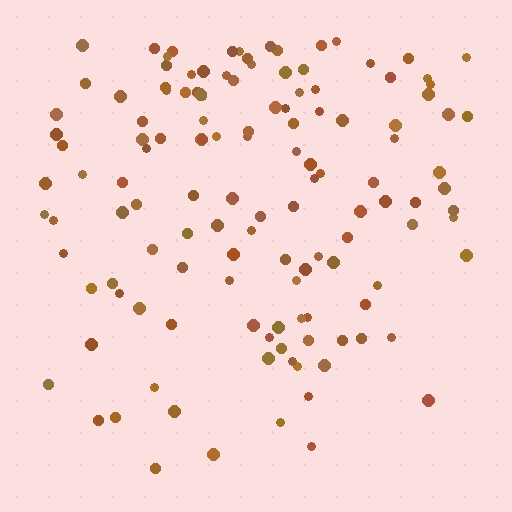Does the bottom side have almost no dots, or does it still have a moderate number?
Still a moderate number, just noticeably fewer than the top.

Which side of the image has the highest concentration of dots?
The top.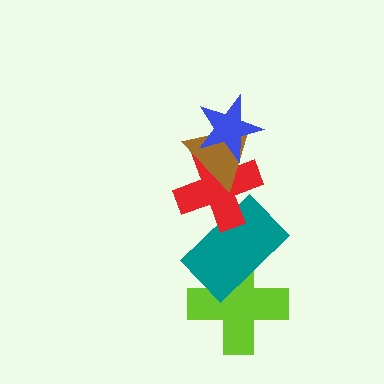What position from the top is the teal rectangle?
The teal rectangle is 4th from the top.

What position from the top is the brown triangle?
The brown triangle is 2nd from the top.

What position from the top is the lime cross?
The lime cross is 5th from the top.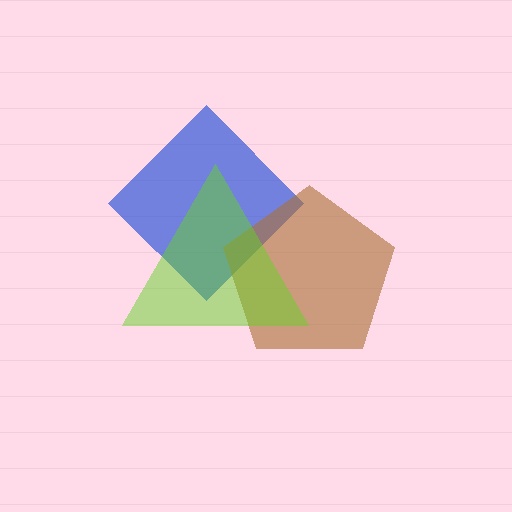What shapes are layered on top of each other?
The layered shapes are: a blue diamond, a brown pentagon, a lime triangle.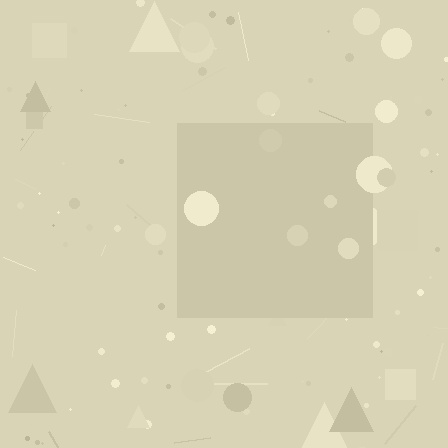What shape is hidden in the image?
A square is hidden in the image.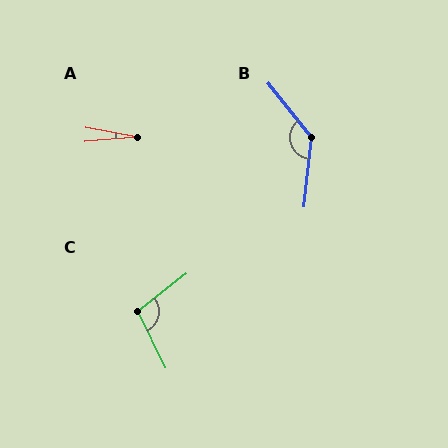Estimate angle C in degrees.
Approximately 102 degrees.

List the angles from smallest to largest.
A (16°), C (102°), B (135°).